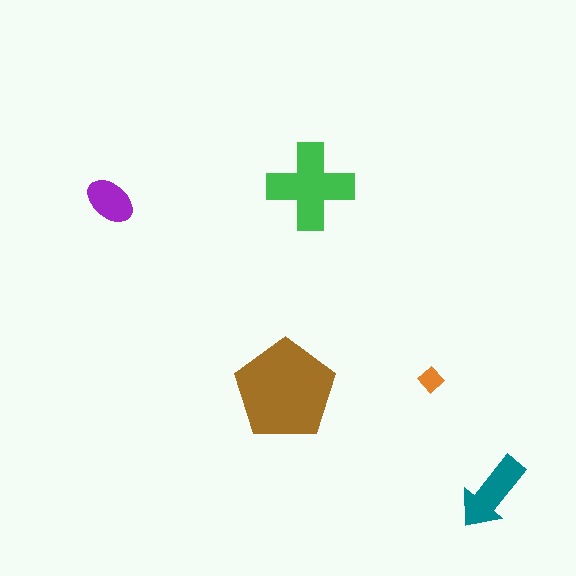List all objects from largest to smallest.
The brown pentagon, the green cross, the teal arrow, the purple ellipse, the orange diamond.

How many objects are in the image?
There are 5 objects in the image.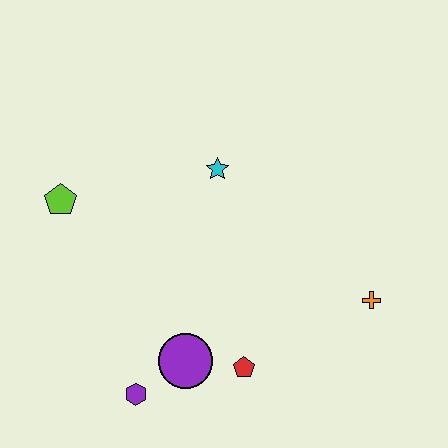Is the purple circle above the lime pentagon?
No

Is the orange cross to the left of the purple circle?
No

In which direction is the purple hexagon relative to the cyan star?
The purple hexagon is below the cyan star.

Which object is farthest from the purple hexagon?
The orange cross is farthest from the purple hexagon.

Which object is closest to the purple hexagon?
The purple circle is closest to the purple hexagon.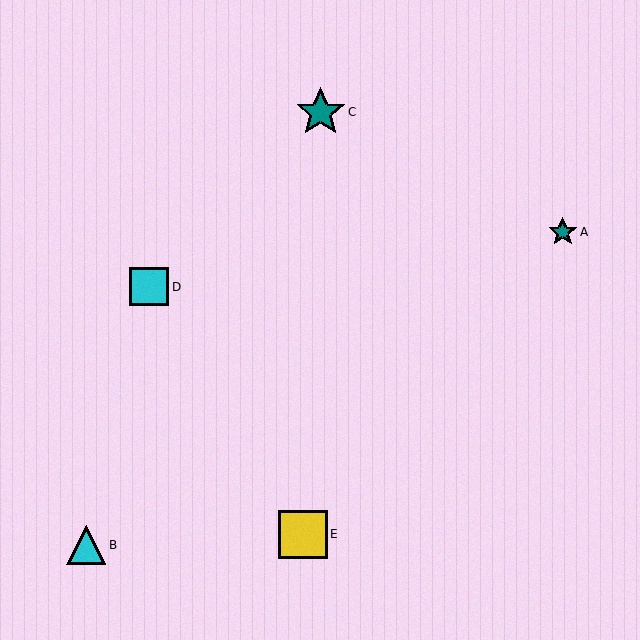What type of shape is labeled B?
Shape B is a cyan triangle.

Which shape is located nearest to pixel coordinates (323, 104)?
The teal star (labeled C) at (321, 112) is nearest to that location.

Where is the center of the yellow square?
The center of the yellow square is at (303, 534).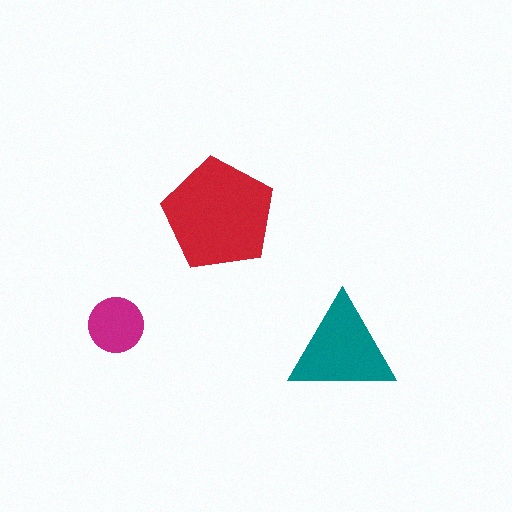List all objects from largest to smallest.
The red pentagon, the teal triangle, the magenta circle.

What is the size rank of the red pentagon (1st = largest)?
1st.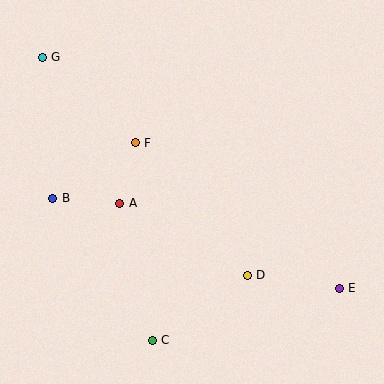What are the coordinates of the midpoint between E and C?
The midpoint between E and C is at (246, 314).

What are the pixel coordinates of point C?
Point C is at (152, 340).